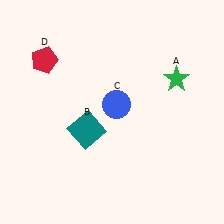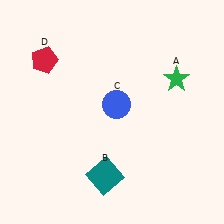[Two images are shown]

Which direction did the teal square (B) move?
The teal square (B) moved down.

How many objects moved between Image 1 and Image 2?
1 object moved between the two images.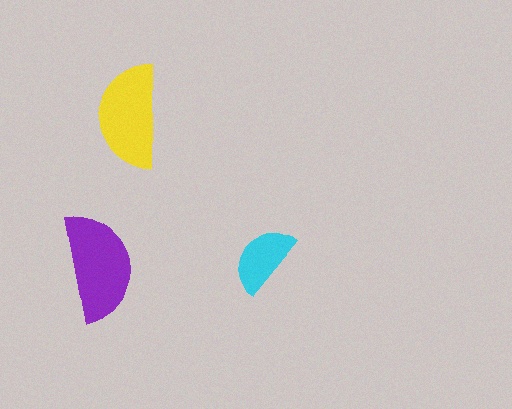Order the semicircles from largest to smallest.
the purple one, the yellow one, the cyan one.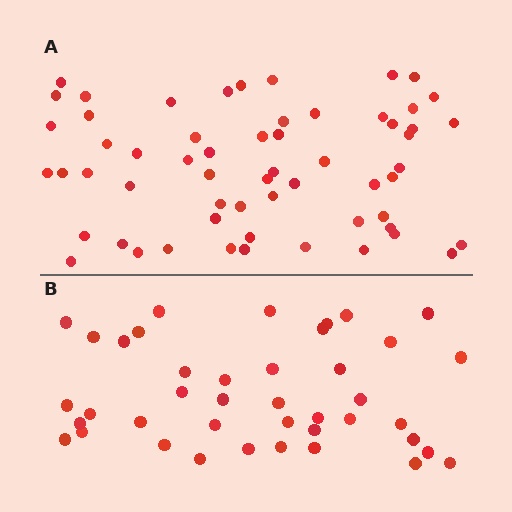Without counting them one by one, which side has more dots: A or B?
Region A (the top region) has more dots.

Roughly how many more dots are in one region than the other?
Region A has approximately 20 more dots than region B.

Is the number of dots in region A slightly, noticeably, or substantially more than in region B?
Region A has noticeably more, but not dramatically so. The ratio is roughly 1.4 to 1.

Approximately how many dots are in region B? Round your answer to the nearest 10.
About 40 dots. (The exact count is 41, which rounds to 40.)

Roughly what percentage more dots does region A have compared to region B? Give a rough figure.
About 45% more.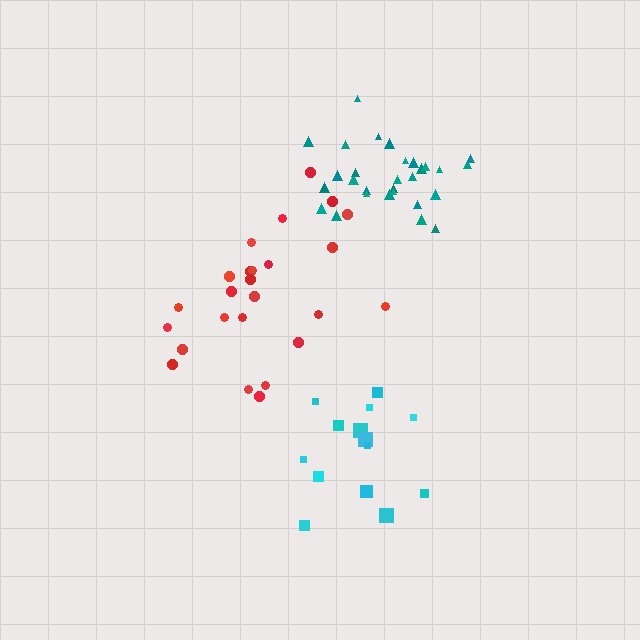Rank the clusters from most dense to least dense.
teal, red, cyan.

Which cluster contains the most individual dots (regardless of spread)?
Teal (29).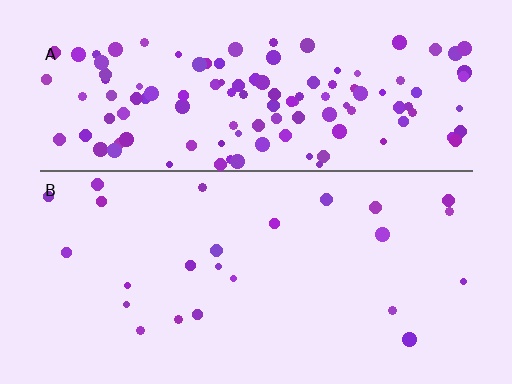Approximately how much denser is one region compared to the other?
Approximately 5.3× — region A over region B.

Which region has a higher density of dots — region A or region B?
A (the top).